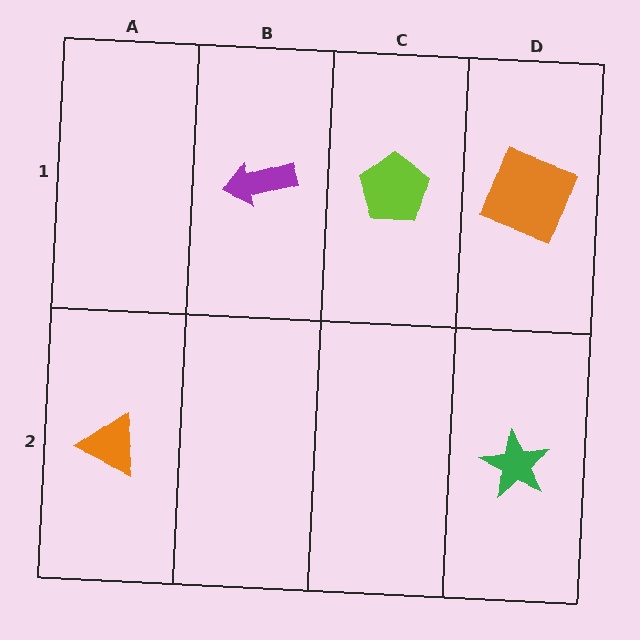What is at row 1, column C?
A lime pentagon.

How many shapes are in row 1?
3 shapes.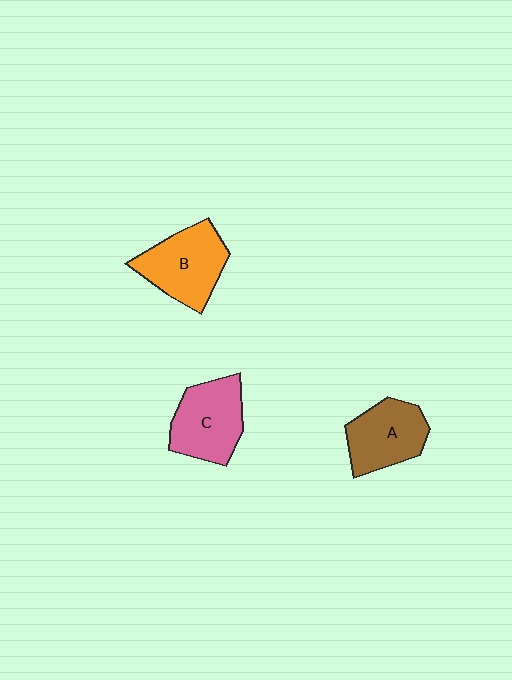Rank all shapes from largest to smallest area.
From largest to smallest: B (orange), C (pink), A (brown).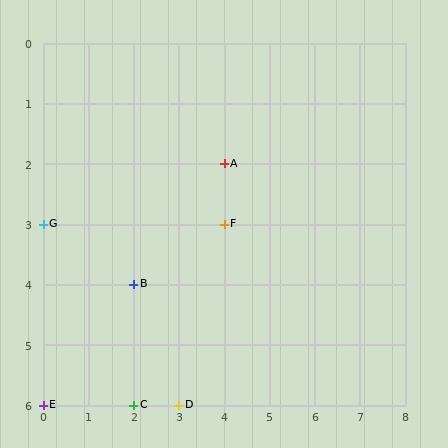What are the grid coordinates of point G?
Point G is at grid coordinates (0, 3).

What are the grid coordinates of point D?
Point D is at grid coordinates (3, 6).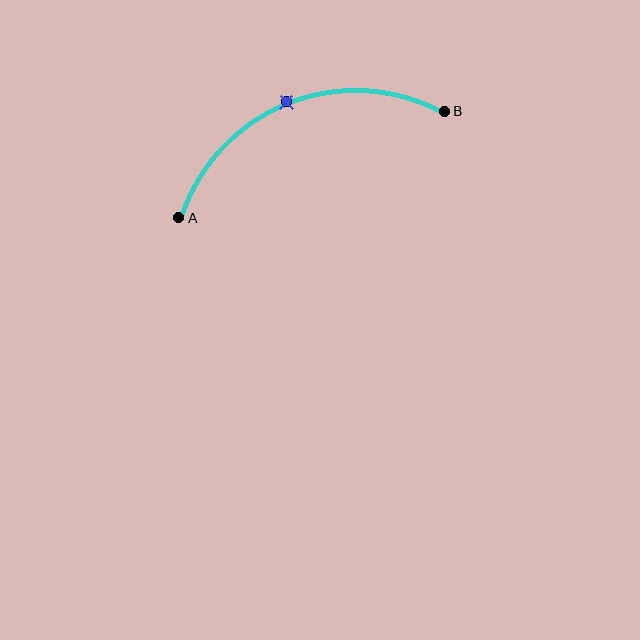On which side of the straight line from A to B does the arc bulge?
The arc bulges above the straight line connecting A and B.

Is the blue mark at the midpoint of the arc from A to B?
Yes. The blue mark lies on the arc at equal arc-length from both A and B — it is the arc midpoint.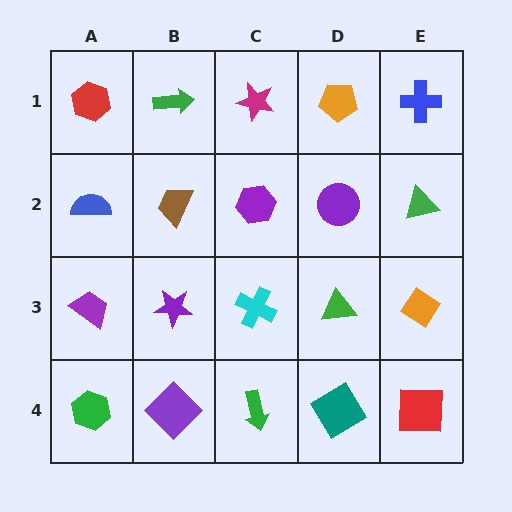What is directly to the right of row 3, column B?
A cyan cross.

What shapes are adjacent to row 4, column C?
A cyan cross (row 3, column C), a purple diamond (row 4, column B), a teal diamond (row 4, column D).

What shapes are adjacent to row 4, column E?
An orange diamond (row 3, column E), a teal diamond (row 4, column D).